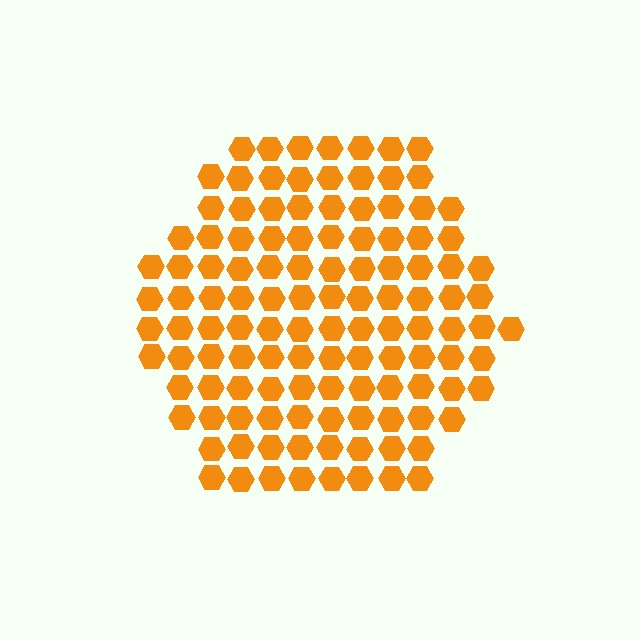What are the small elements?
The small elements are hexagons.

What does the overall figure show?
The overall figure shows a hexagon.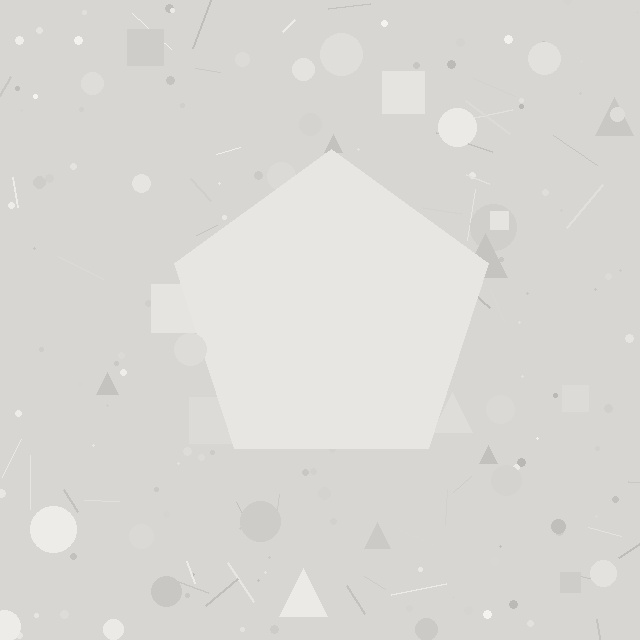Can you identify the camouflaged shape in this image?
The camouflaged shape is a pentagon.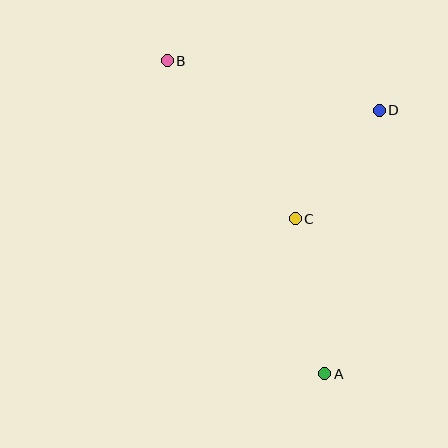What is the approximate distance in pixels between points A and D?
The distance between A and D is approximately 269 pixels.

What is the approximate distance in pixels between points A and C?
The distance between A and C is approximately 158 pixels.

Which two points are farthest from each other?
Points A and B are farthest from each other.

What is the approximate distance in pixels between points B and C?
The distance between B and C is approximately 203 pixels.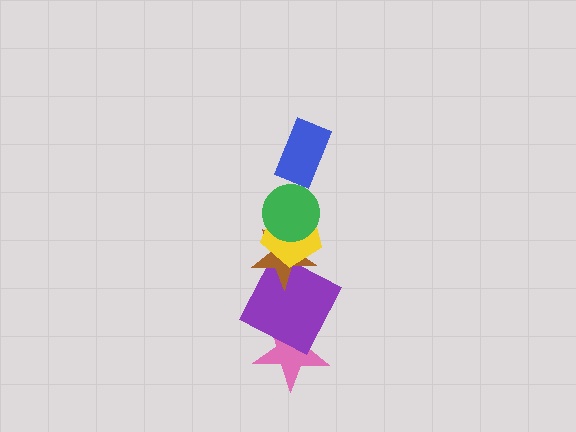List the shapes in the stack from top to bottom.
From top to bottom: the blue rectangle, the green circle, the yellow pentagon, the brown star, the purple square, the pink star.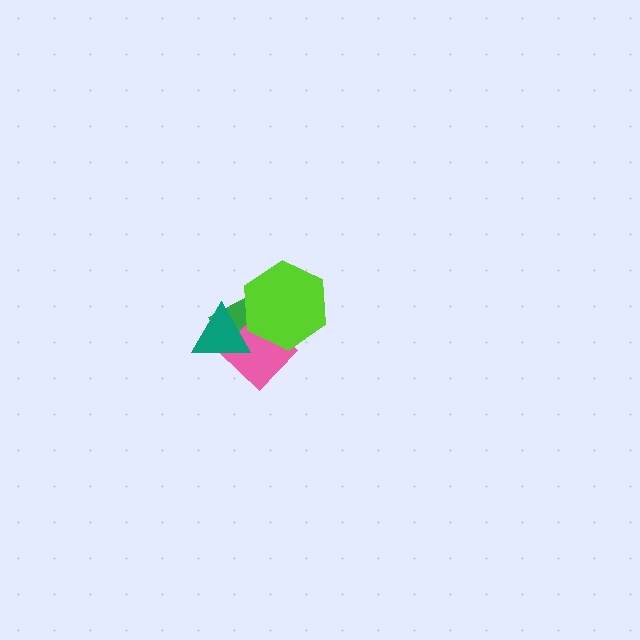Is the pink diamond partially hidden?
Yes, it is partially covered by another shape.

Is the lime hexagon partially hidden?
Yes, it is partially covered by another shape.